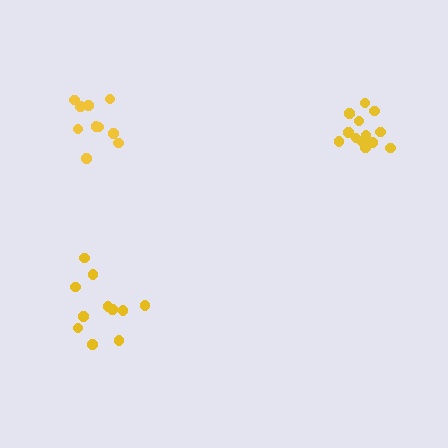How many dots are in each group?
Group 1: 13 dots, Group 2: 10 dots, Group 3: 11 dots (34 total).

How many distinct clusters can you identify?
There are 3 distinct clusters.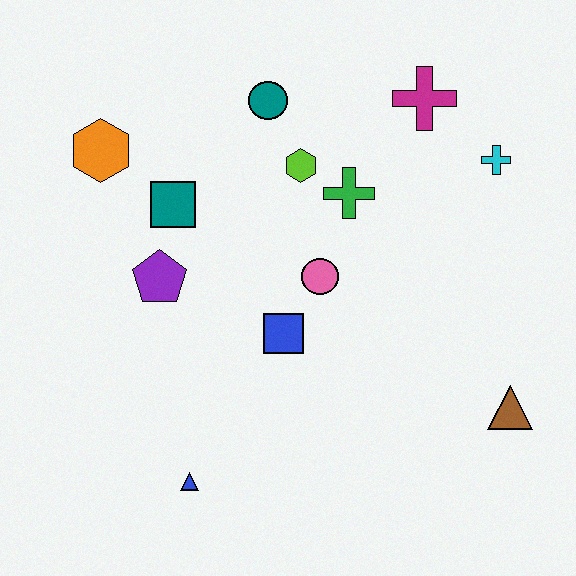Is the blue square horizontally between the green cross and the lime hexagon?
No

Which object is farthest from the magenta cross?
The blue triangle is farthest from the magenta cross.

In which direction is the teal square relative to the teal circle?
The teal square is below the teal circle.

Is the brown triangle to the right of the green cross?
Yes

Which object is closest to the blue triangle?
The blue square is closest to the blue triangle.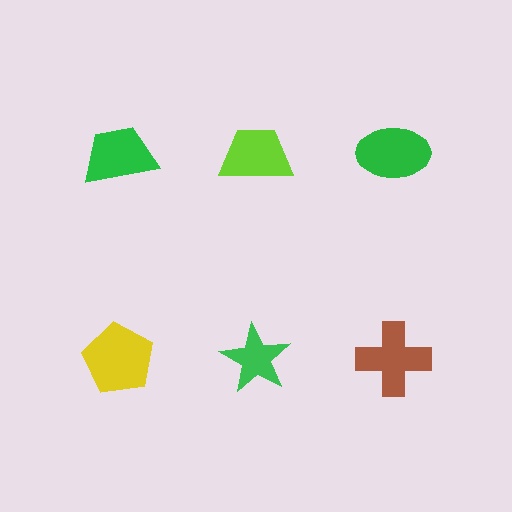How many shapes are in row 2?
3 shapes.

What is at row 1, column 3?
A green ellipse.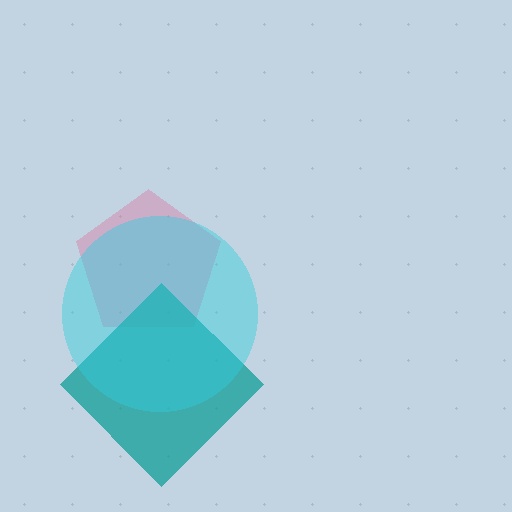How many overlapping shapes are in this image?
There are 3 overlapping shapes in the image.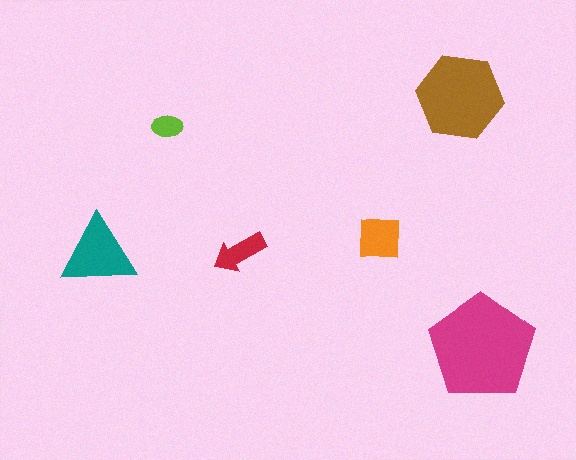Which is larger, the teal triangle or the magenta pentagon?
The magenta pentagon.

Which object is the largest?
The magenta pentagon.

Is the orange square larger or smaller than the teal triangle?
Smaller.